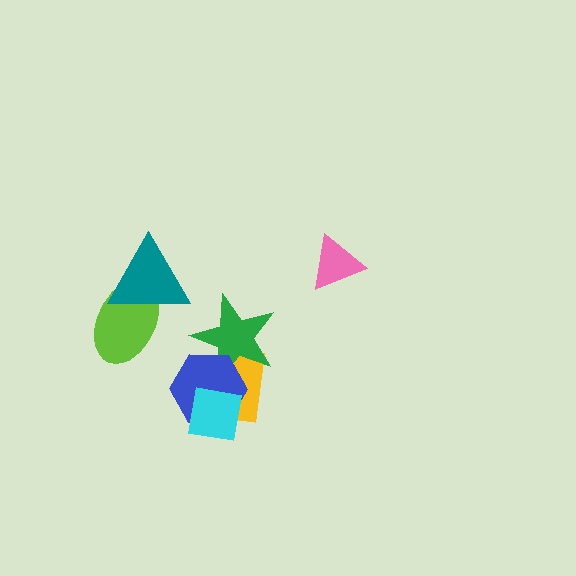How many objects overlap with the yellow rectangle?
3 objects overlap with the yellow rectangle.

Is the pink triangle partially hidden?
No, no other shape covers it.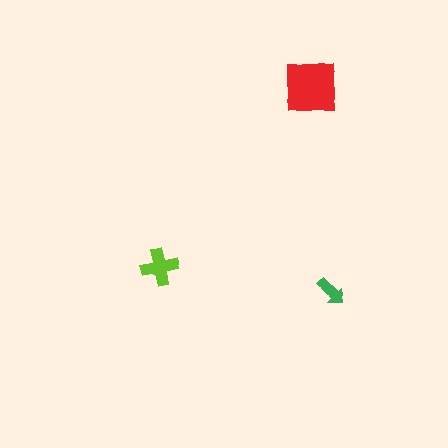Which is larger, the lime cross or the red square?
The red square.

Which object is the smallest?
The green arrow.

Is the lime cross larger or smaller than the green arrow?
Larger.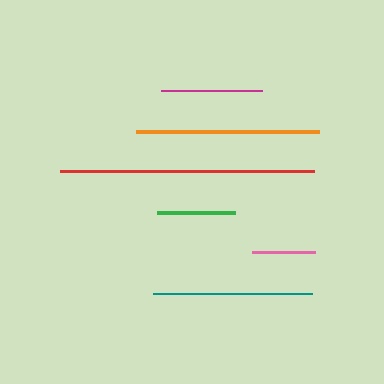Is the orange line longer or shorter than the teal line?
The orange line is longer than the teal line.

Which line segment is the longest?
The red line is the longest at approximately 254 pixels.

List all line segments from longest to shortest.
From longest to shortest: red, orange, teal, magenta, green, pink.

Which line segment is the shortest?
The pink line is the shortest at approximately 63 pixels.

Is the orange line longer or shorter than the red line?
The red line is longer than the orange line.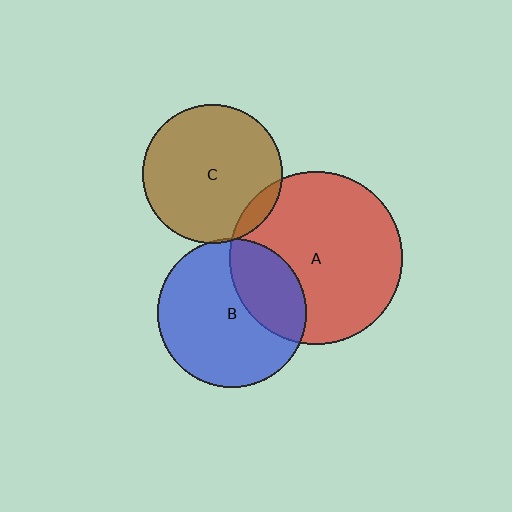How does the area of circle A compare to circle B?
Approximately 1.4 times.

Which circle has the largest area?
Circle A (red).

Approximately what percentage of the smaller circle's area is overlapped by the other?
Approximately 10%.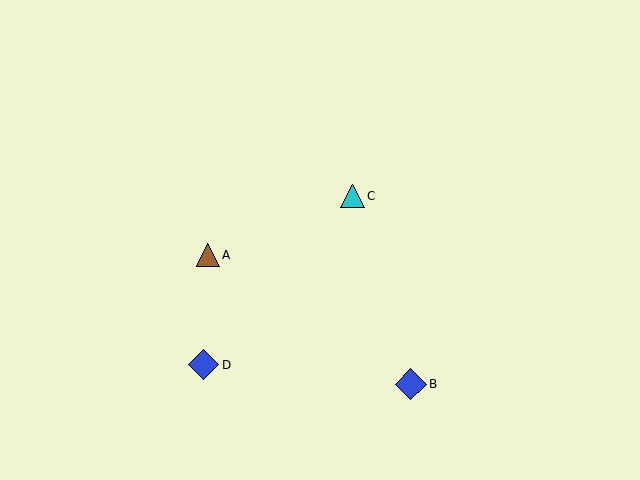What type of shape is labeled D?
Shape D is a blue diamond.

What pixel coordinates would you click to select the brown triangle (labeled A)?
Click at (208, 255) to select the brown triangle A.